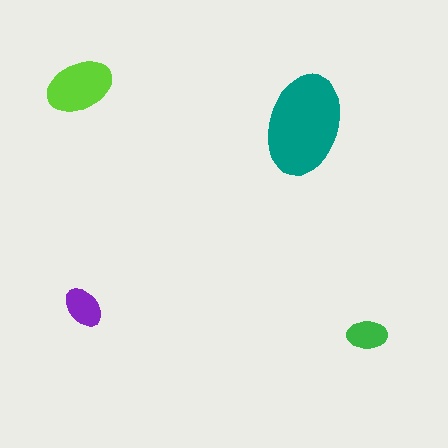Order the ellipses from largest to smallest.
the teal one, the lime one, the purple one, the green one.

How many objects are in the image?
There are 4 objects in the image.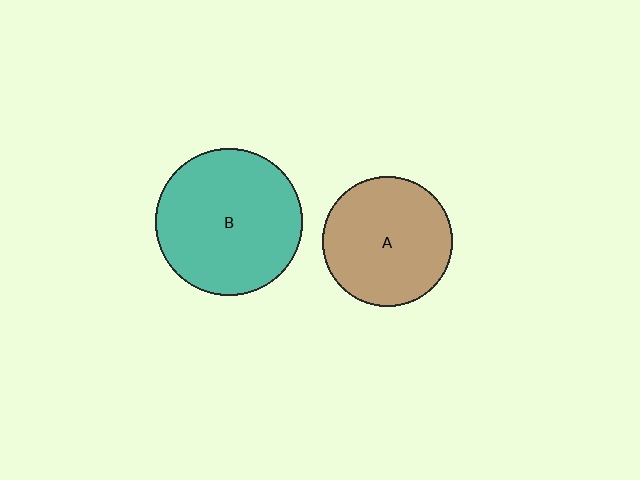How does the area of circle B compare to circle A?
Approximately 1.3 times.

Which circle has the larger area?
Circle B (teal).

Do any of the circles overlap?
No, none of the circles overlap.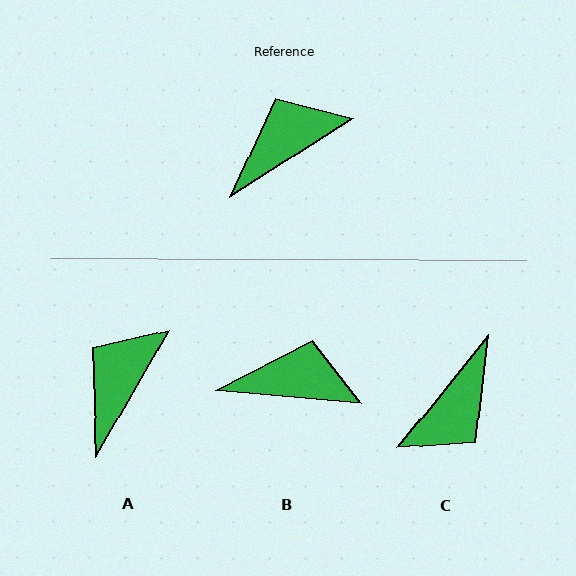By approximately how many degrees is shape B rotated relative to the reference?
Approximately 38 degrees clockwise.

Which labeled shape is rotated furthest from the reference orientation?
C, about 161 degrees away.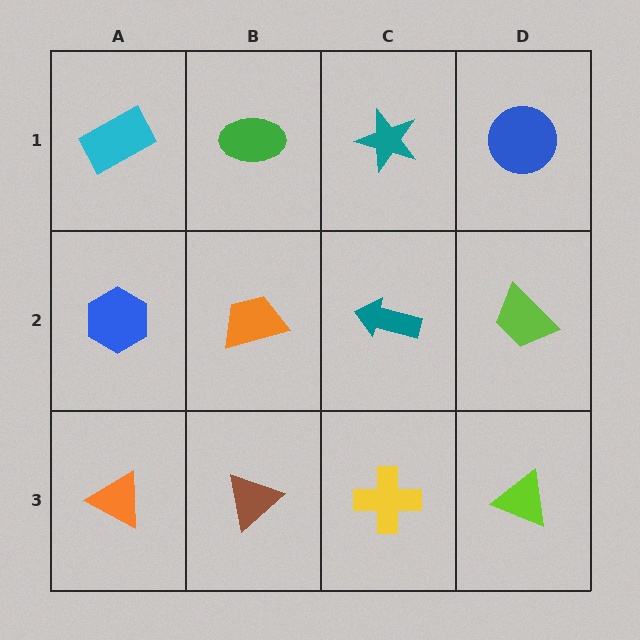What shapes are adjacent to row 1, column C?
A teal arrow (row 2, column C), a green ellipse (row 1, column B), a blue circle (row 1, column D).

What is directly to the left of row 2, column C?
An orange trapezoid.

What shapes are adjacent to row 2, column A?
A cyan rectangle (row 1, column A), an orange triangle (row 3, column A), an orange trapezoid (row 2, column B).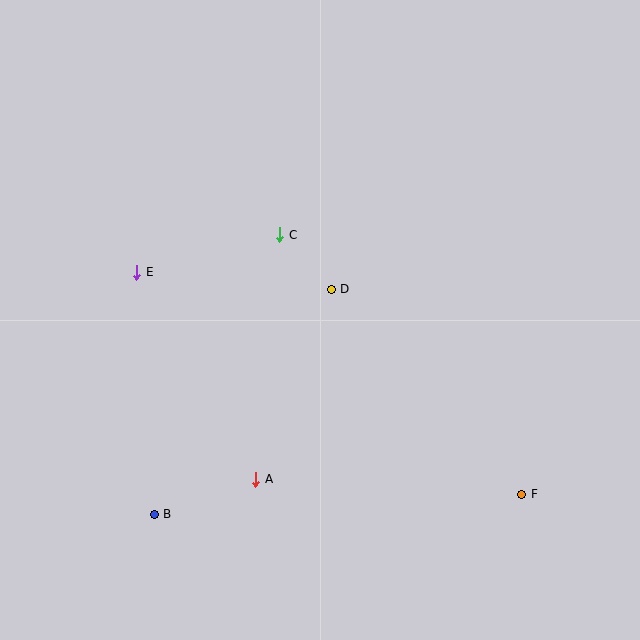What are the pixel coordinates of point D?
Point D is at (331, 289).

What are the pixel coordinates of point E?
Point E is at (137, 272).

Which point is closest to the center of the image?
Point D at (331, 289) is closest to the center.